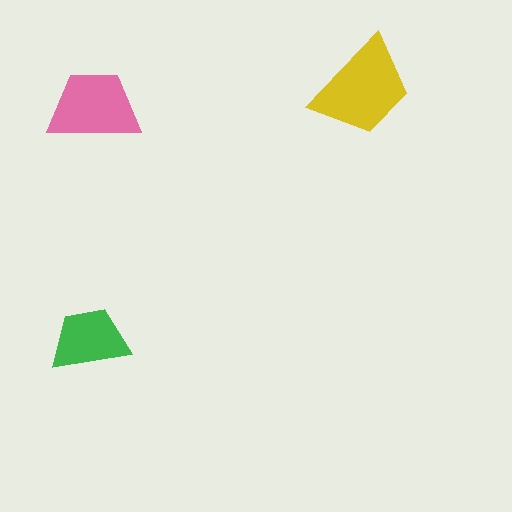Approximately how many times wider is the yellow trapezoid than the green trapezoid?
About 1.5 times wider.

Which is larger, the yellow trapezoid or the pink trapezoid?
The yellow one.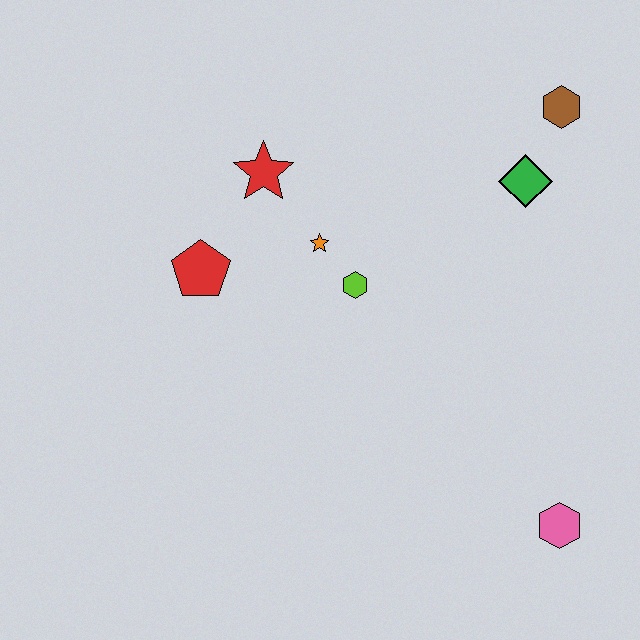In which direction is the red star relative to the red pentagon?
The red star is above the red pentagon.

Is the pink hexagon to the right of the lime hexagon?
Yes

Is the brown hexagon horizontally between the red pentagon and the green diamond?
No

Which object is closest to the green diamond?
The brown hexagon is closest to the green diamond.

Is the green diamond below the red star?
Yes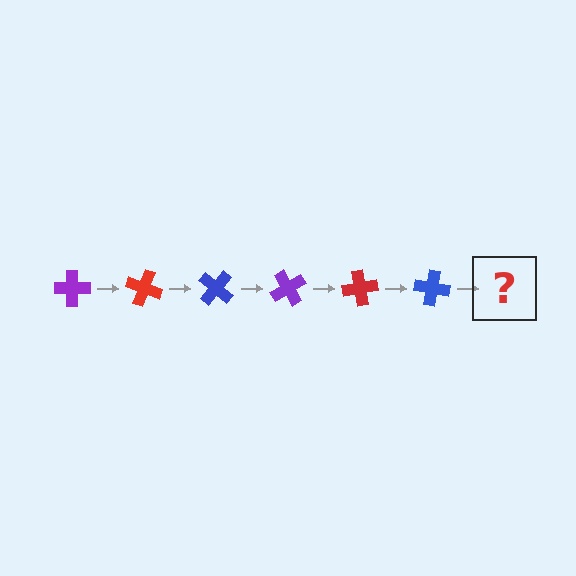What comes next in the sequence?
The next element should be a purple cross, rotated 120 degrees from the start.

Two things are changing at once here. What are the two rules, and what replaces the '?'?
The two rules are that it rotates 20 degrees each step and the color cycles through purple, red, and blue. The '?' should be a purple cross, rotated 120 degrees from the start.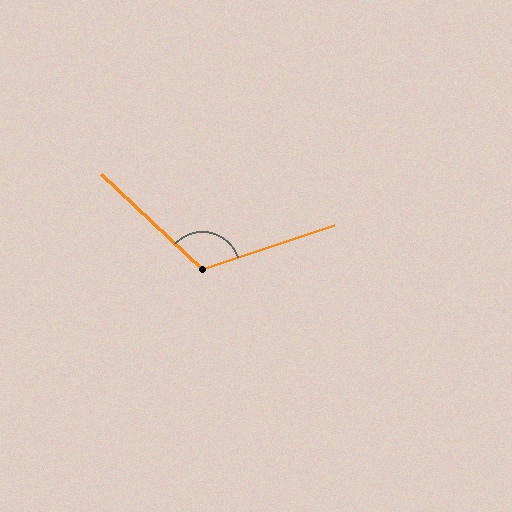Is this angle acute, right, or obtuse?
It is obtuse.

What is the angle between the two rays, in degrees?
Approximately 118 degrees.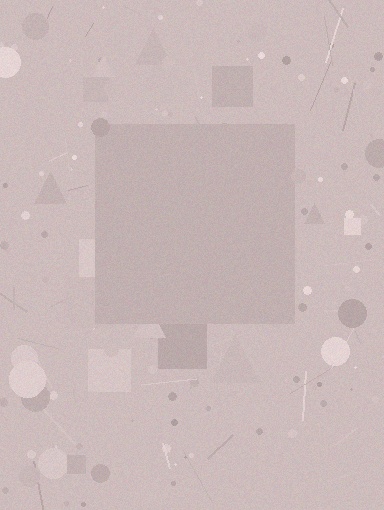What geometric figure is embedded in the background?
A square is embedded in the background.